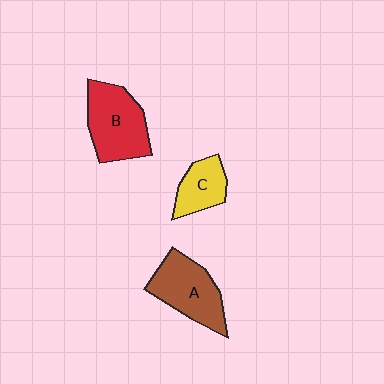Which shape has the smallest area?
Shape C (yellow).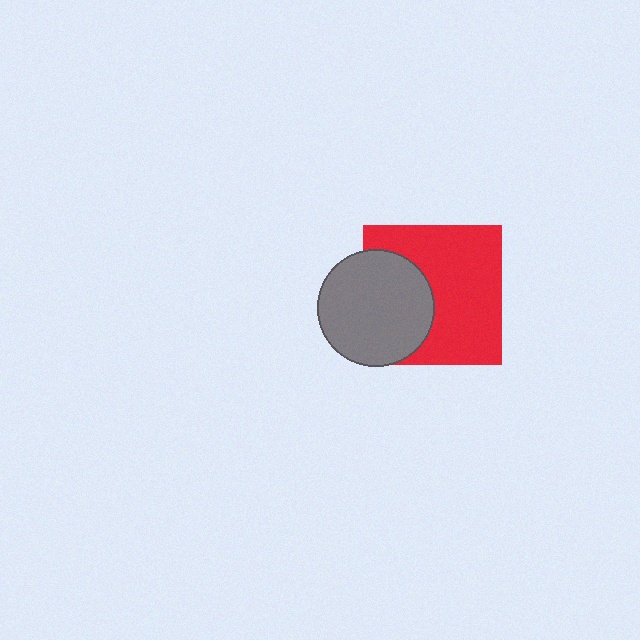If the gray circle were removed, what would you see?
You would see the complete red square.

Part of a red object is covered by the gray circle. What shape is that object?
It is a square.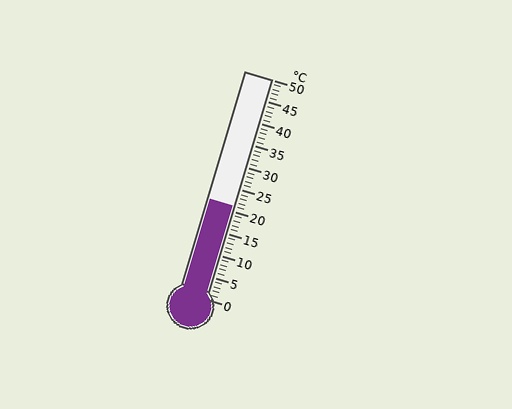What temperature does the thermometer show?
The thermometer shows approximately 21°C.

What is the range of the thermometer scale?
The thermometer scale ranges from 0°C to 50°C.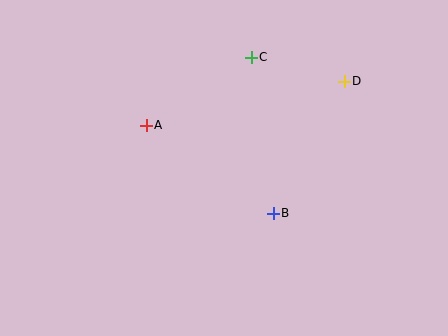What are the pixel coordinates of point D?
Point D is at (344, 81).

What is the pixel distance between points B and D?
The distance between B and D is 150 pixels.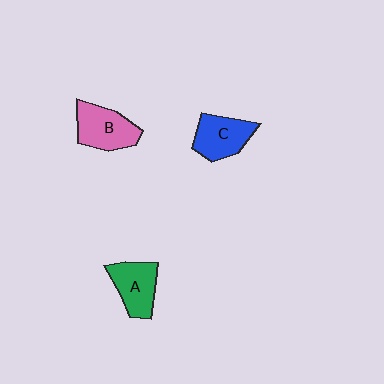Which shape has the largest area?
Shape B (pink).